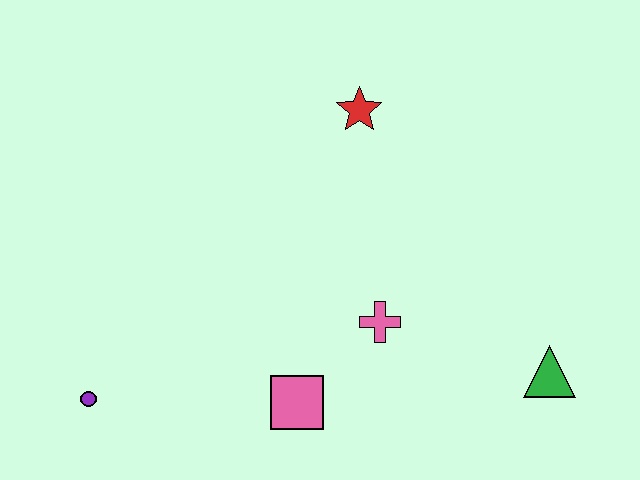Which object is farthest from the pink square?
The red star is farthest from the pink square.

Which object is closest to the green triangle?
The pink cross is closest to the green triangle.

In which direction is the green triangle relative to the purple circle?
The green triangle is to the right of the purple circle.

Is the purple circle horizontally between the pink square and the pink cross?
No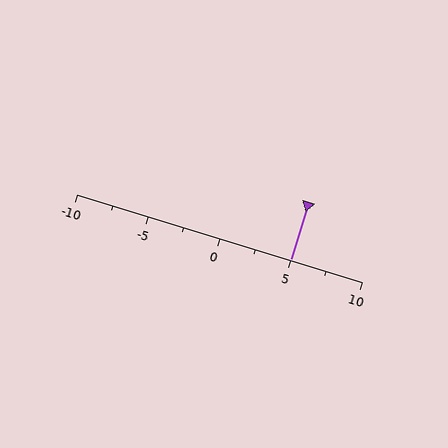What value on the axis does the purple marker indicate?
The marker indicates approximately 5.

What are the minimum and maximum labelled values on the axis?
The axis runs from -10 to 10.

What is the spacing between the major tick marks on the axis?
The major ticks are spaced 5 apart.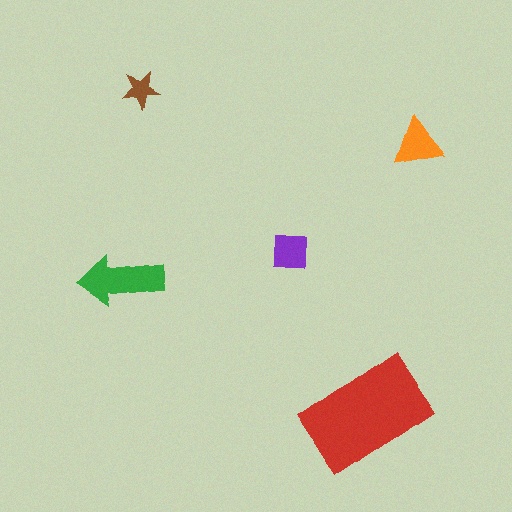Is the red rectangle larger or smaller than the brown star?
Larger.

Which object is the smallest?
The brown star.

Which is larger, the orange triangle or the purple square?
The orange triangle.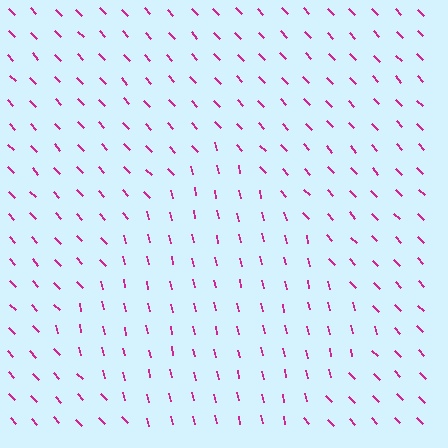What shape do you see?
I see a diamond.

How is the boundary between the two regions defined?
The boundary is defined purely by a change in line orientation (approximately 31 degrees difference). All lines are the same color and thickness.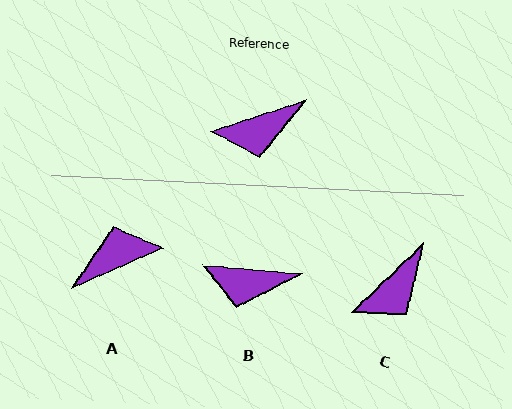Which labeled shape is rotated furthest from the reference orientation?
A, about 175 degrees away.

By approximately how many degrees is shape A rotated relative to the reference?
Approximately 175 degrees clockwise.